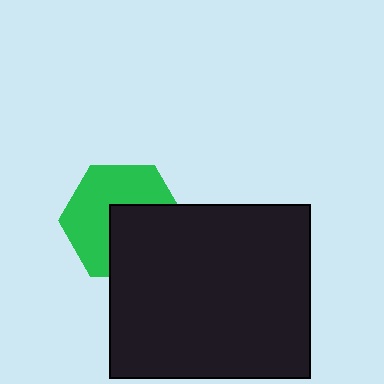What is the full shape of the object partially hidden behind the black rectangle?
The partially hidden object is a green hexagon.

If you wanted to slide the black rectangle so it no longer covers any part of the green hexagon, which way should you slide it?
Slide it toward the lower-right — that is the most direct way to separate the two shapes.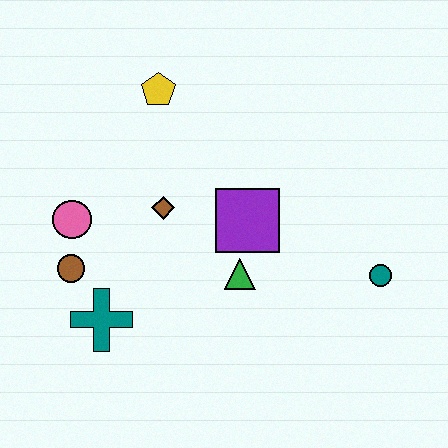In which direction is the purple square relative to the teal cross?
The purple square is to the right of the teal cross.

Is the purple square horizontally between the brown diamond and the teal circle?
Yes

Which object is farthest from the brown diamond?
The teal circle is farthest from the brown diamond.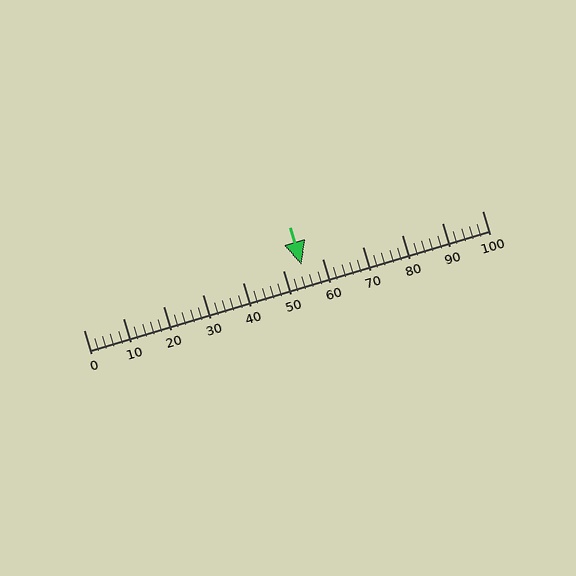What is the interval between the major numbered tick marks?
The major tick marks are spaced 10 units apart.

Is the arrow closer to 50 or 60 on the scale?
The arrow is closer to 50.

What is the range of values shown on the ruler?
The ruler shows values from 0 to 100.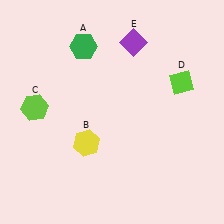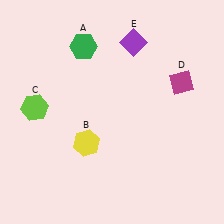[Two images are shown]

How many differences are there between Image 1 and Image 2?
There is 1 difference between the two images.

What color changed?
The diamond (D) changed from lime in Image 1 to magenta in Image 2.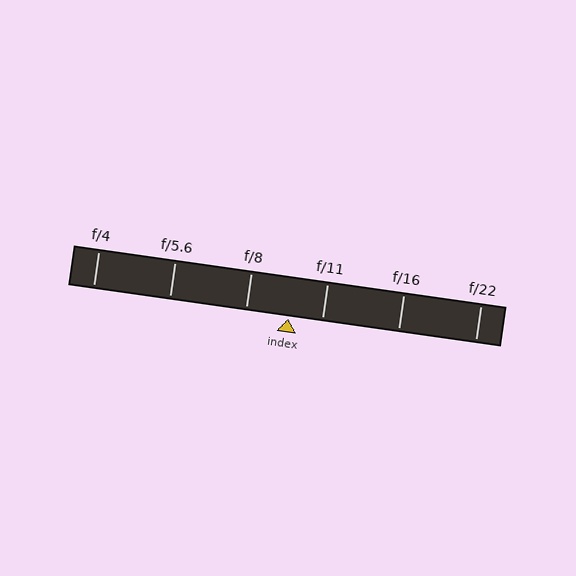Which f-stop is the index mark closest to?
The index mark is closest to f/11.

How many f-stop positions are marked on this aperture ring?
There are 6 f-stop positions marked.